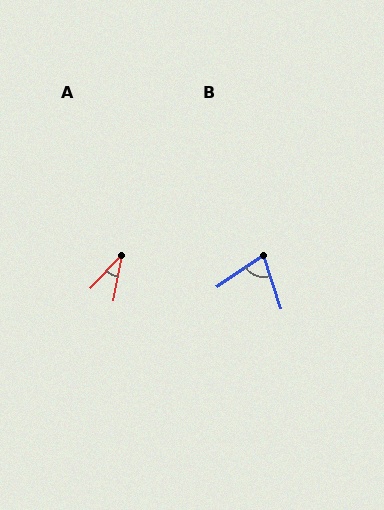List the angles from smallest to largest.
A (33°), B (73°).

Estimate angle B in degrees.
Approximately 73 degrees.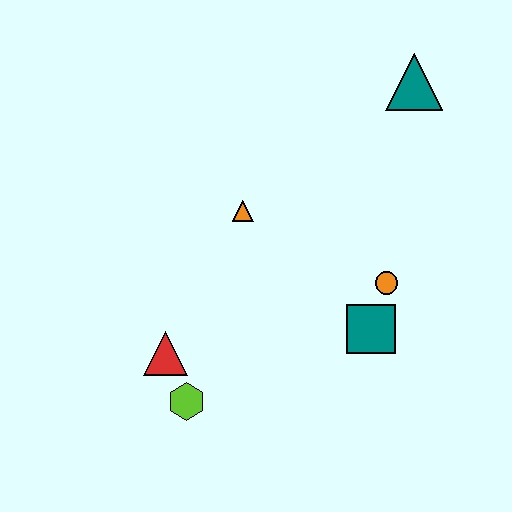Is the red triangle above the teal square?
No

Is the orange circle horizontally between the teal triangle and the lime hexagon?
Yes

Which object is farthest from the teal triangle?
The lime hexagon is farthest from the teal triangle.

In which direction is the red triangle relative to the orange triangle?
The red triangle is below the orange triangle.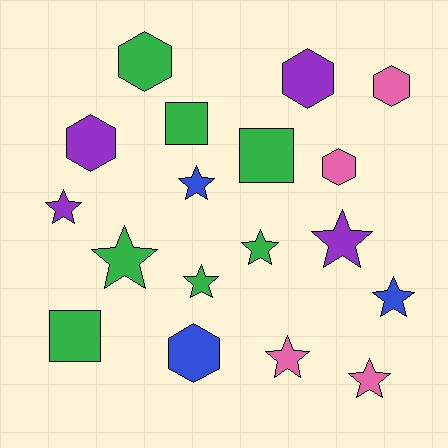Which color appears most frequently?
Green, with 7 objects.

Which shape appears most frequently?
Star, with 9 objects.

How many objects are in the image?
There are 18 objects.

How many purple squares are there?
There are no purple squares.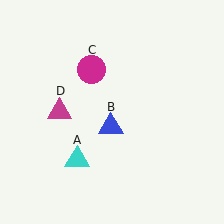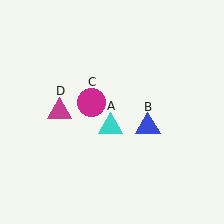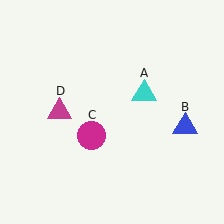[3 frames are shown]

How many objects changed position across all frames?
3 objects changed position: cyan triangle (object A), blue triangle (object B), magenta circle (object C).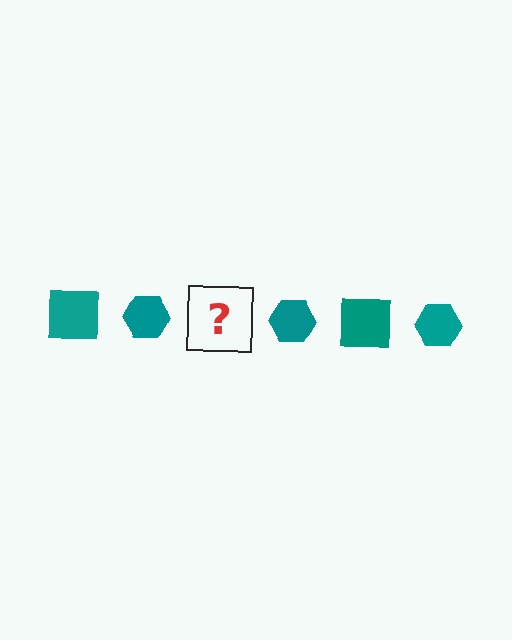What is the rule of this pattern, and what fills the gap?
The rule is that the pattern cycles through square, hexagon shapes in teal. The gap should be filled with a teal square.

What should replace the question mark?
The question mark should be replaced with a teal square.